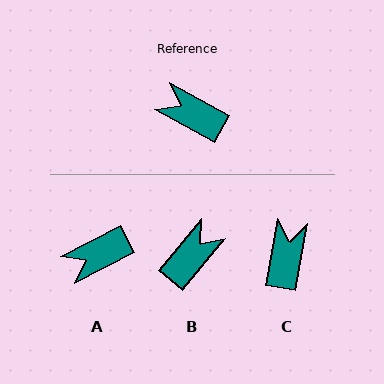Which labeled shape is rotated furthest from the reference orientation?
B, about 100 degrees away.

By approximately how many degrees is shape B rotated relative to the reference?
Approximately 100 degrees clockwise.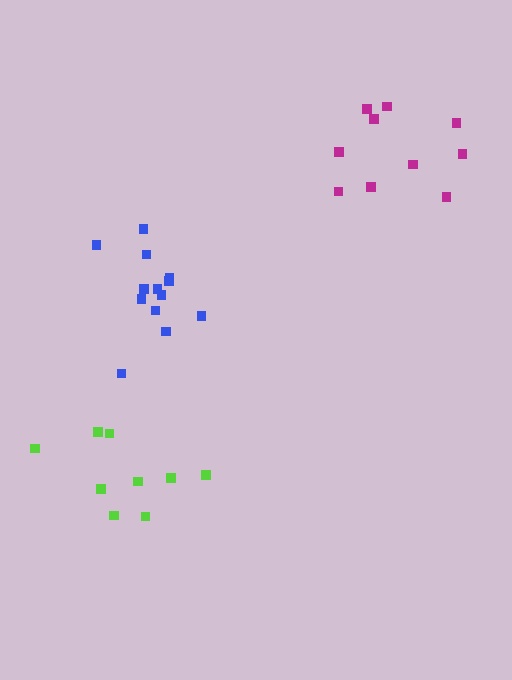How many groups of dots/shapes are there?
There are 3 groups.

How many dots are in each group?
Group 1: 10 dots, Group 2: 13 dots, Group 3: 9 dots (32 total).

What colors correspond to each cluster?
The clusters are colored: magenta, blue, lime.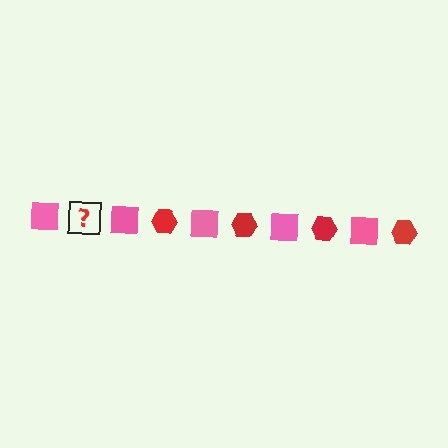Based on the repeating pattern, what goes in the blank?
The blank should be a red hexagon.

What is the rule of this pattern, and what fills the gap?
The rule is that the pattern alternates between pink square and red hexagon. The gap should be filled with a red hexagon.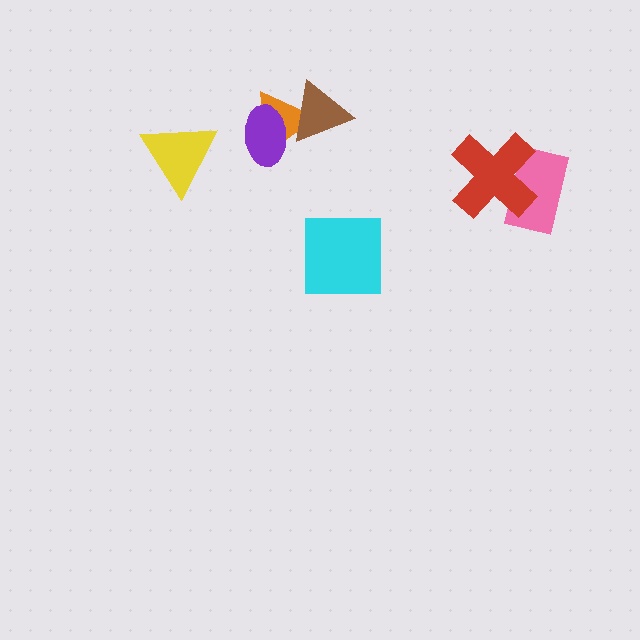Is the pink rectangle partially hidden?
Yes, it is partially covered by another shape.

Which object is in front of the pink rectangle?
The red cross is in front of the pink rectangle.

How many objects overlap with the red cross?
1 object overlaps with the red cross.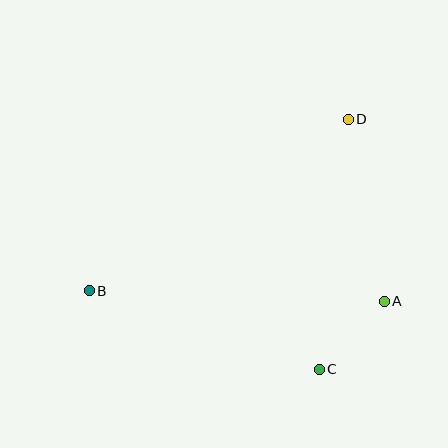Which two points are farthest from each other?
Points B and D are farthest from each other.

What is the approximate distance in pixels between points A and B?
The distance between A and B is approximately 295 pixels.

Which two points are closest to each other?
Points A and C are closest to each other.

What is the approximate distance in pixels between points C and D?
The distance between C and D is approximately 252 pixels.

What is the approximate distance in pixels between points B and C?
The distance between B and C is approximately 243 pixels.